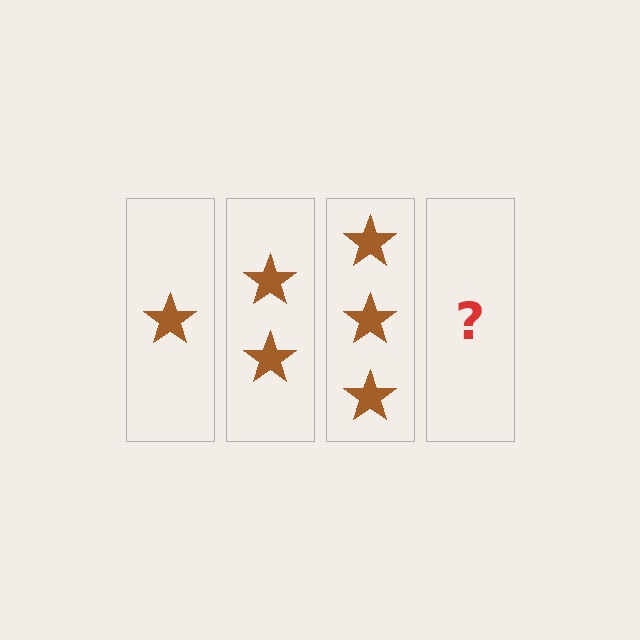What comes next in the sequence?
The next element should be 4 stars.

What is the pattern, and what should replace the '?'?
The pattern is that each step adds one more star. The '?' should be 4 stars.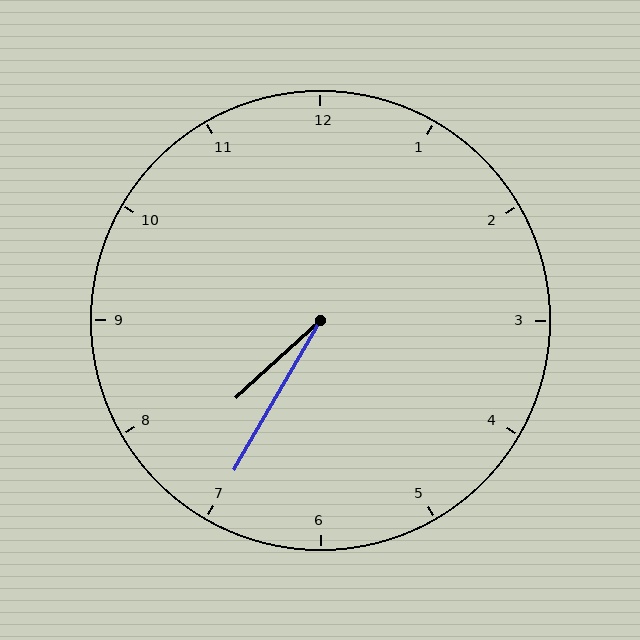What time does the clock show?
7:35.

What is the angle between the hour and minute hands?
Approximately 18 degrees.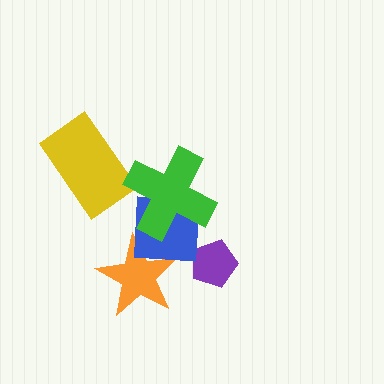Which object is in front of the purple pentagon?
The blue square is in front of the purple pentagon.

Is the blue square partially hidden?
Yes, it is partially covered by another shape.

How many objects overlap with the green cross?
1 object overlaps with the green cross.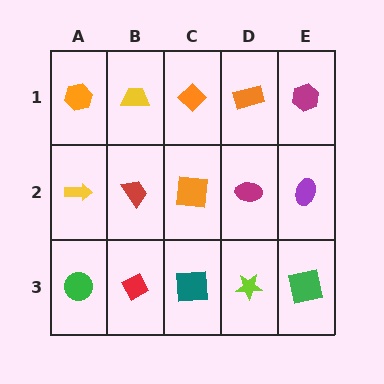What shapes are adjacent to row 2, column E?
A magenta hexagon (row 1, column E), a green square (row 3, column E), a magenta ellipse (row 2, column D).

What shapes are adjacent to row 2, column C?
An orange diamond (row 1, column C), a teal square (row 3, column C), a red trapezoid (row 2, column B), a magenta ellipse (row 2, column D).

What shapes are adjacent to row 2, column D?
An orange rectangle (row 1, column D), a lime star (row 3, column D), an orange square (row 2, column C), a purple ellipse (row 2, column E).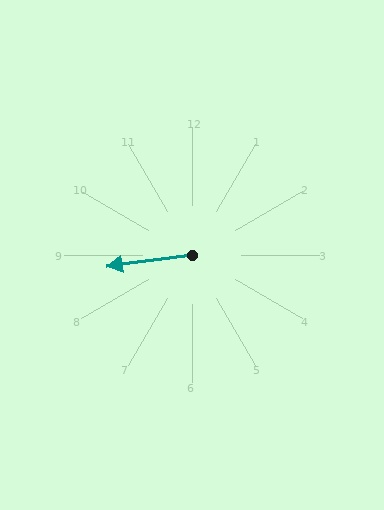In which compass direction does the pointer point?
West.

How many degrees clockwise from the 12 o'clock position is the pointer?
Approximately 262 degrees.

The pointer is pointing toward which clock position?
Roughly 9 o'clock.